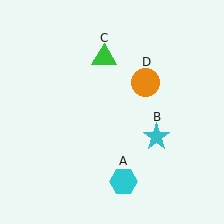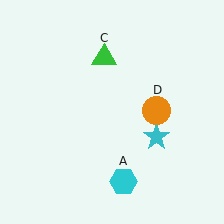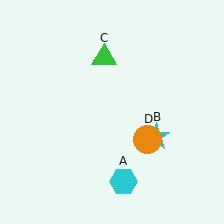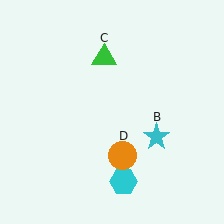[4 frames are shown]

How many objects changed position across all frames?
1 object changed position: orange circle (object D).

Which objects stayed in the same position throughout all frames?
Cyan hexagon (object A) and cyan star (object B) and green triangle (object C) remained stationary.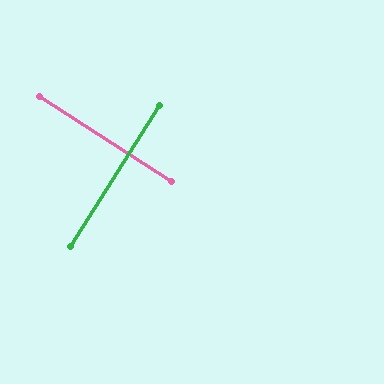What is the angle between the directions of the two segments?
Approximately 90 degrees.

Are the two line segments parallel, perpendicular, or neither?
Perpendicular — they meet at approximately 90°.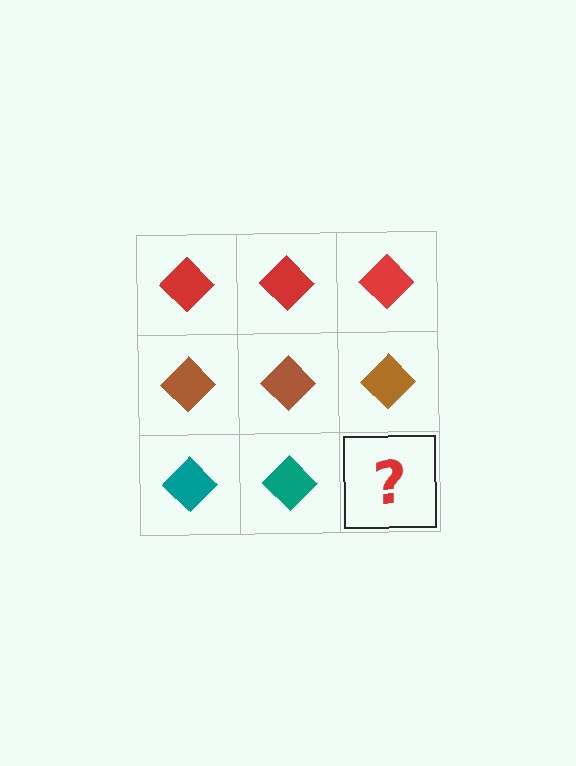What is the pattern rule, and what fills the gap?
The rule is that each row has a consistent color. The gap should be filled with a teal diamond.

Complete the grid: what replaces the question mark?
The question mark should be replaced with a teal diamond.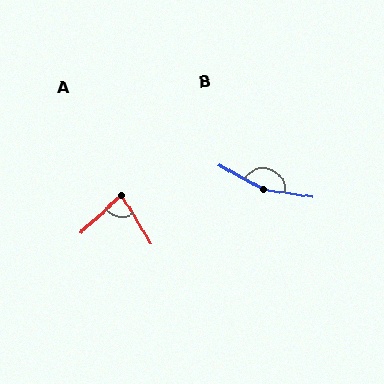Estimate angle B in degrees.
Approximately 159 degrees.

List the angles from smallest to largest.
A (79°), B (159°).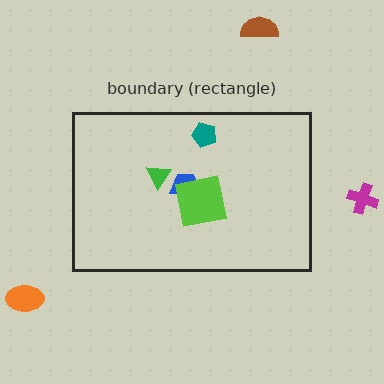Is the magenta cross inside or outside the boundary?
Outside.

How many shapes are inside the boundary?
4 inside, 3 outside.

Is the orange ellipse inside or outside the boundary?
Outside.